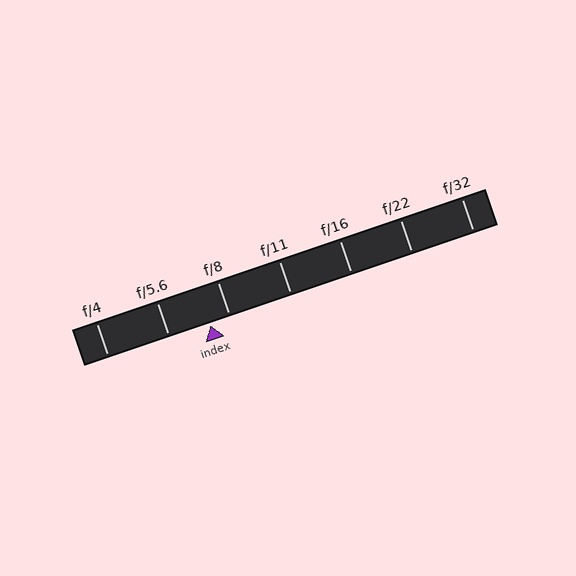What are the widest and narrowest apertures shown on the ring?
The widest aperture shown is f/4 and the narrowest is f/32.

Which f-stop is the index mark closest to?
The index mark is closest to f/8.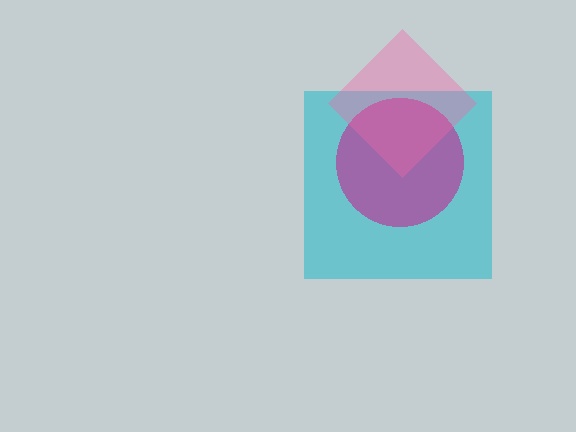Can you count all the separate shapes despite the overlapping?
Yes, there are 3 separate shapes.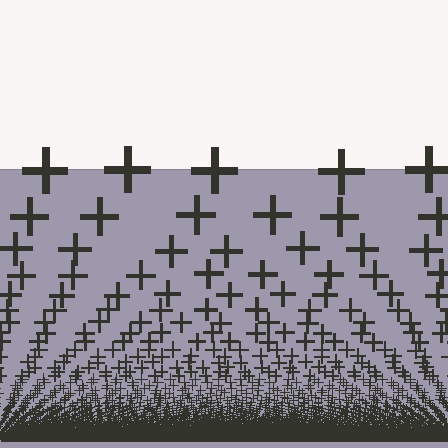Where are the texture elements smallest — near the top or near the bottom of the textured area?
Near the bottom.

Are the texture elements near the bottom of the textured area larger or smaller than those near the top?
Smaller. The gradient is inverted — elements near the bottom are smaller and denser.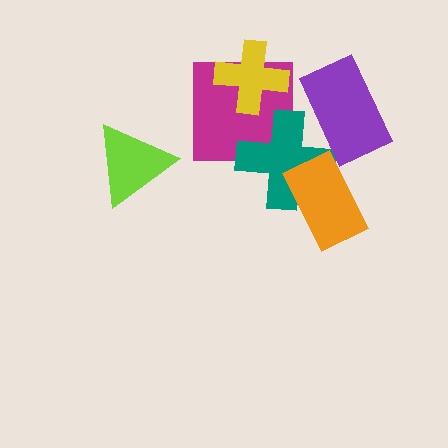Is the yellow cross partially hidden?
No, no other shape covers it.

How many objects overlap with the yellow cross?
1 object overlaps with the yellow cross.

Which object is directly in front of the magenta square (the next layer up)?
The teal cross is directly in front of the magenta square.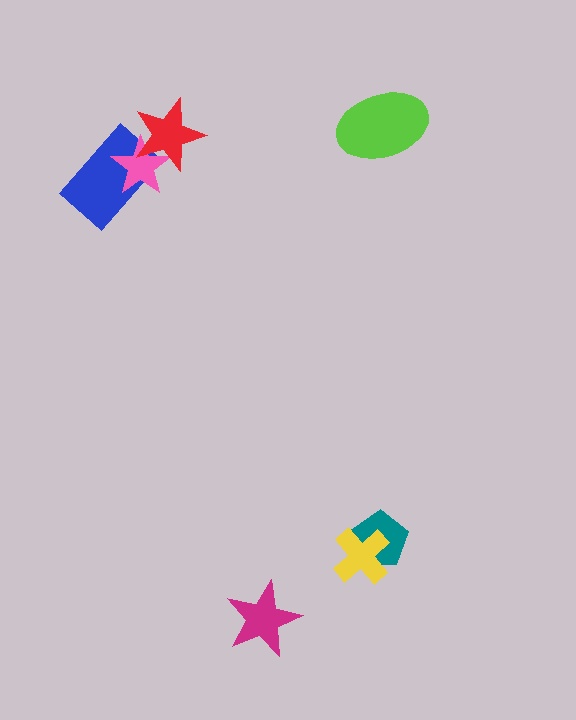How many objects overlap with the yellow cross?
1 object overlaps with the yellow cross.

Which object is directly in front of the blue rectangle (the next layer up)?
The pink star is directly in front of the blue rectangle.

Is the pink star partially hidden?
Yes, it is partially covered by another shape.